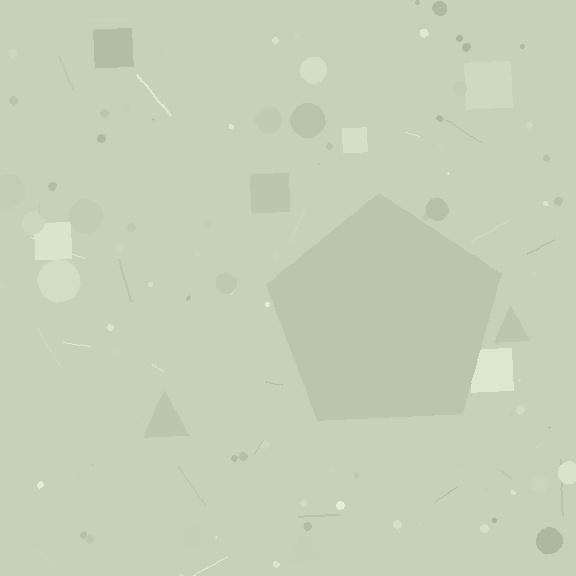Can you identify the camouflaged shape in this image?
The camouflaged shape is a pentagon.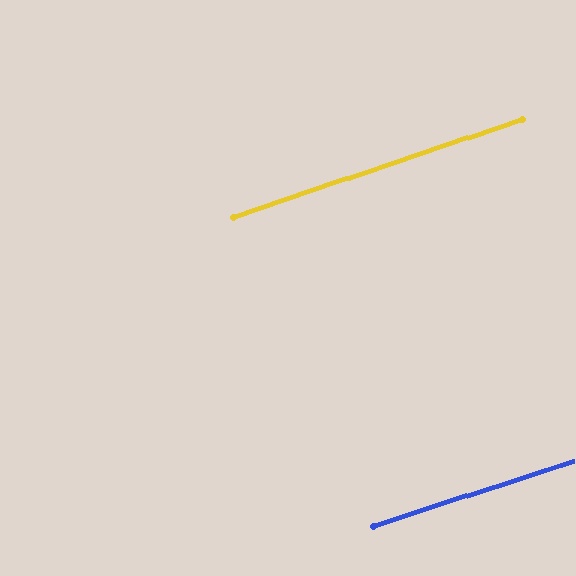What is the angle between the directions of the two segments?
Approximately 1 degree.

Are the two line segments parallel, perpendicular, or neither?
Parallel — their directions differ by only 0.8°.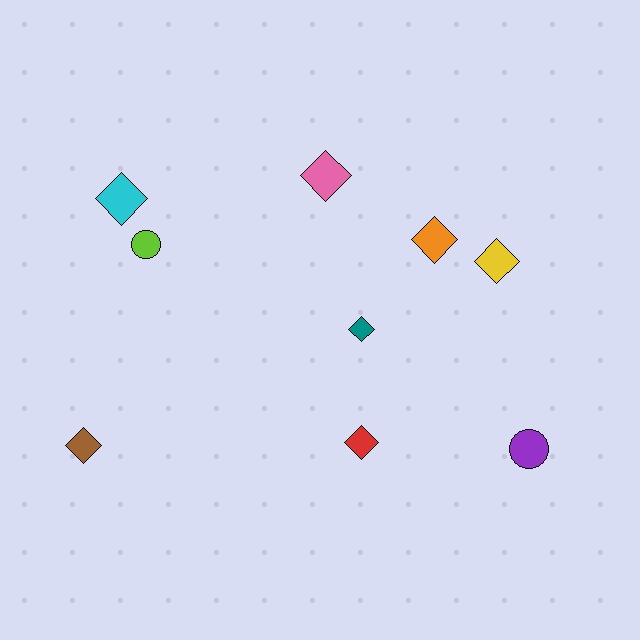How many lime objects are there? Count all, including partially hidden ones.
There is 1 lime object.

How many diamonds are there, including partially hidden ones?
There are 7 diamonds.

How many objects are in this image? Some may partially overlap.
There are 9 objects.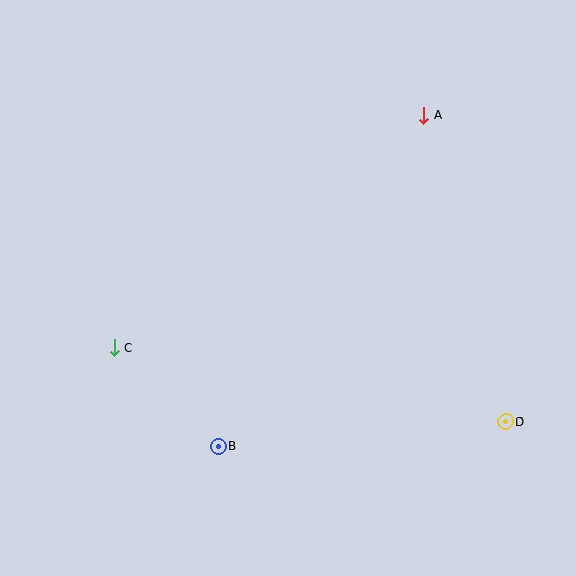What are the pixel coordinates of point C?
Point C is at (114, 348).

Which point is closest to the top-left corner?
Point C is closest to the top-left corner.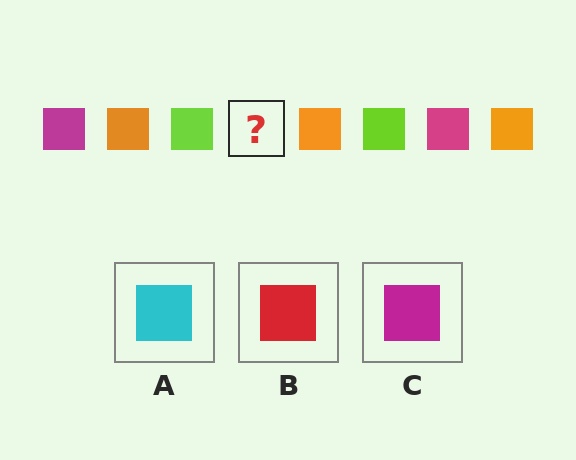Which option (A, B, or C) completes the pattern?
C.